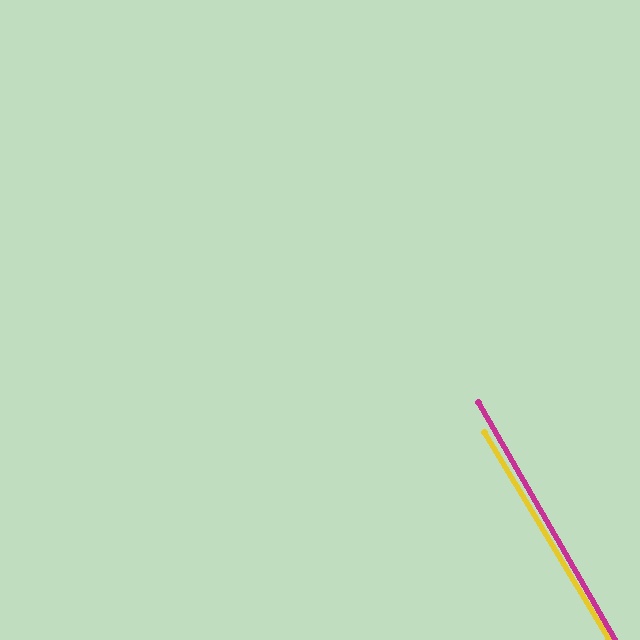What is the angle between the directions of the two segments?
Approximately 1 degree.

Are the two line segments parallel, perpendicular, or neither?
Parallel — their directions differ by only 1.1°.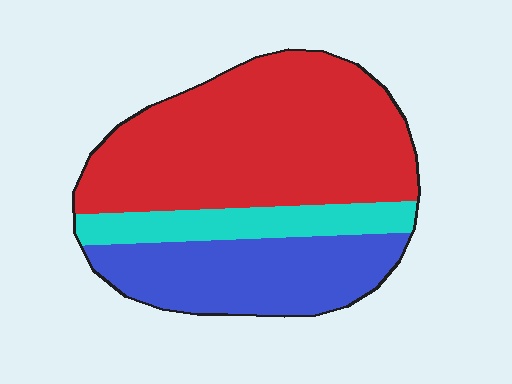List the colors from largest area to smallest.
From largest to smallest: red, blue, cyan.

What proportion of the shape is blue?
Blue takes up about one quarter (1/4) of the shape.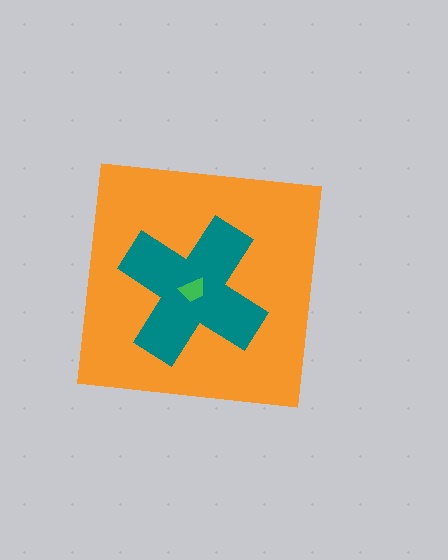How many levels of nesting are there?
3.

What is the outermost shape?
The orange square.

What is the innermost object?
The green trapezoid.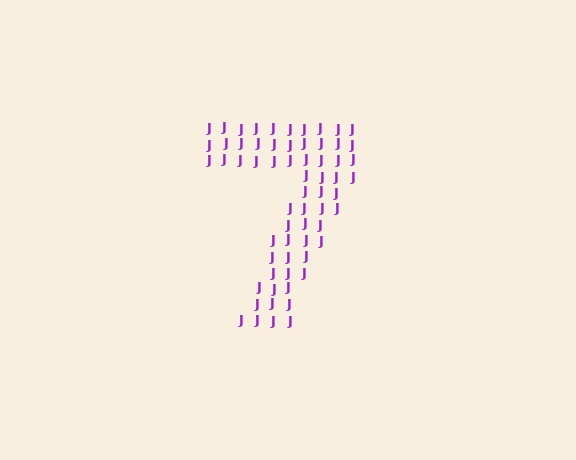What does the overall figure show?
The overall figure shows the digit 7.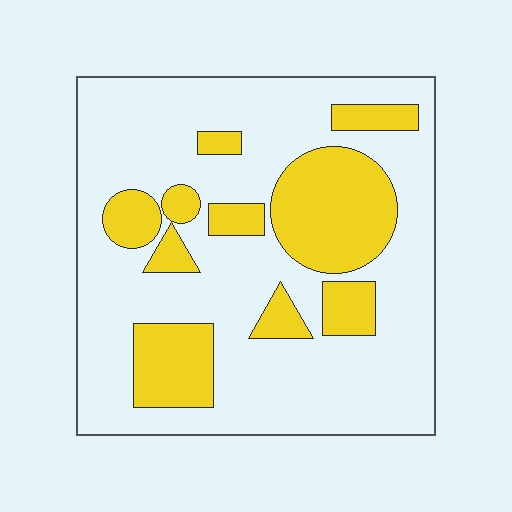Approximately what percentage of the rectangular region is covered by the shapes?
Approximately 25%.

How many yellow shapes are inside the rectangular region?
10.